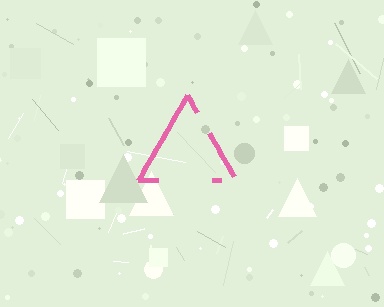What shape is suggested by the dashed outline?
The dashed outline suggests a triangle.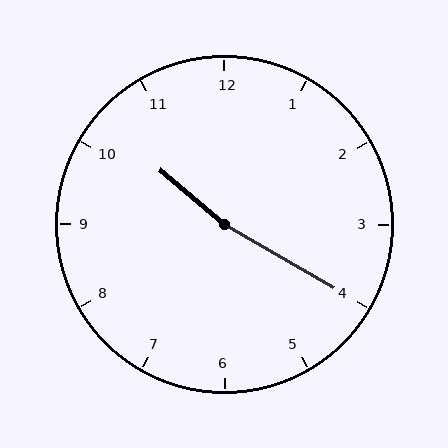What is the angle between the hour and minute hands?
Approximately 170 degrees.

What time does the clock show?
10:20.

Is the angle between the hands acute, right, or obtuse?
It is obtuse.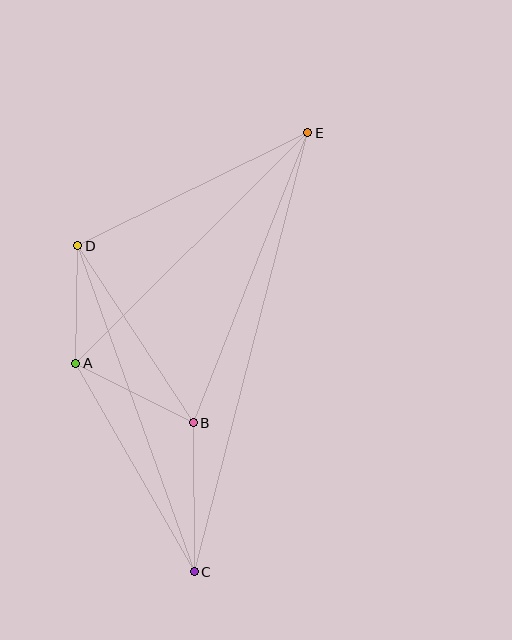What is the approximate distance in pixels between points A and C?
The distance between A and C is approximately 240 pixels.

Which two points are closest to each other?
Points A and D are closest to each other.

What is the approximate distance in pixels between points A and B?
The distance between A and B is approximately 131 pixels.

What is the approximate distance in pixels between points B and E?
The distance between B and E is approximately 312 pixels.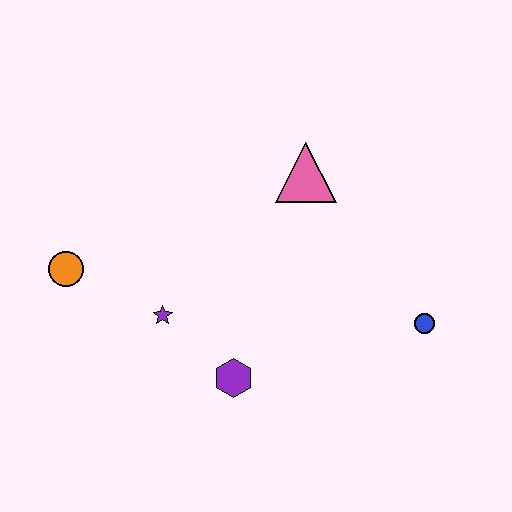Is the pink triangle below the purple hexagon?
No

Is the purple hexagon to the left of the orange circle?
No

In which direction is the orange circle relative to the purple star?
The orange circle is to the left of the purple star.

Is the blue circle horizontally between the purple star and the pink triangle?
No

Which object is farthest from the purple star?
The blue circle is farthest from the purple star.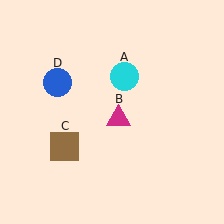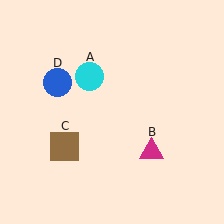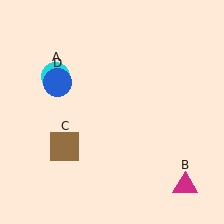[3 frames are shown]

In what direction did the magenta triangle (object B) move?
The magenta triangle (object B) moved down and to the right.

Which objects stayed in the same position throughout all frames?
Brown square (object C) and blue circle (object D) remained stationary.